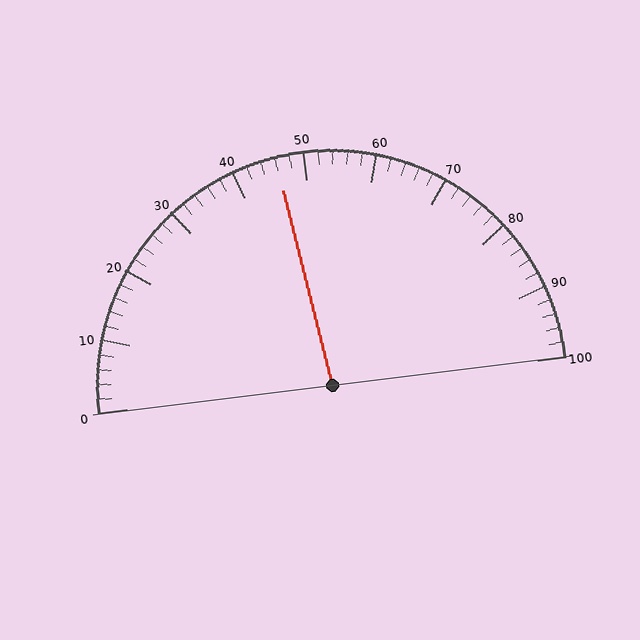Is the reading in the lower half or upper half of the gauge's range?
The reading is in the lower half of the range (0 to 100).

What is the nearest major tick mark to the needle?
The nearest major tick mark is 50.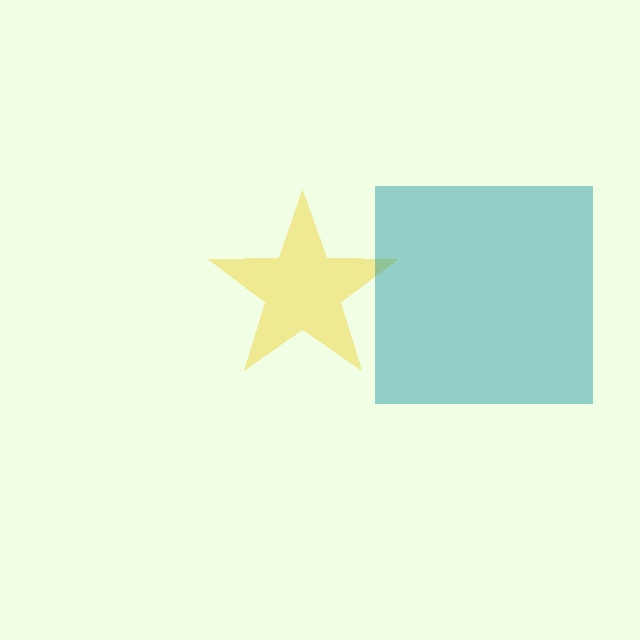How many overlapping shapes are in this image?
There are 2 overlapping shapes in the image.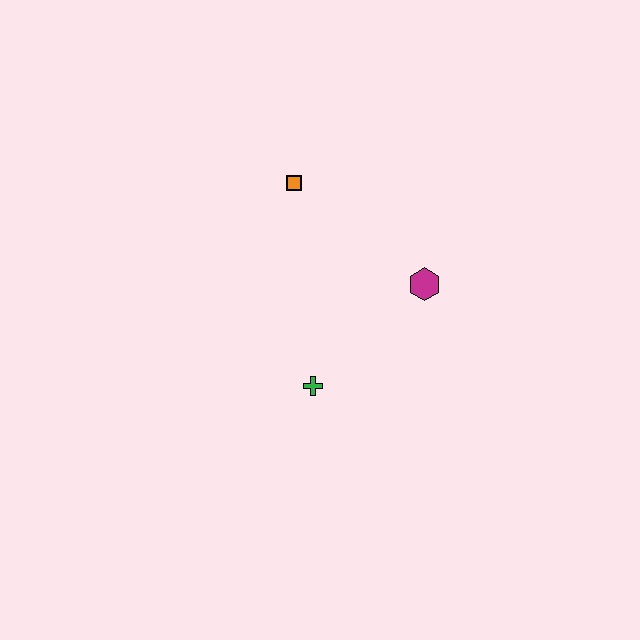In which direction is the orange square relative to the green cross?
The orange square is above the green cross.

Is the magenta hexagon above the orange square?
No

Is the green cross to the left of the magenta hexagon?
Yes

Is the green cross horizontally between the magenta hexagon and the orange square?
Yes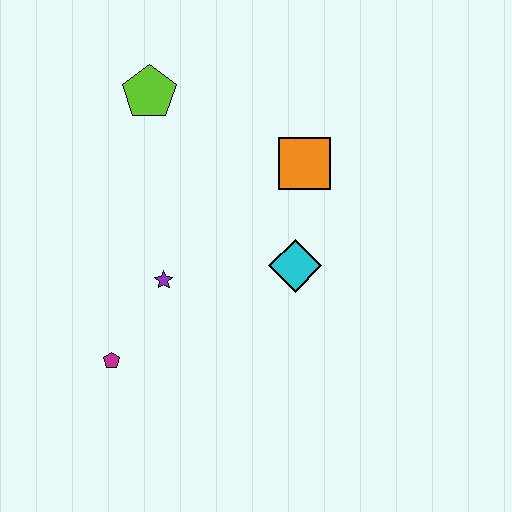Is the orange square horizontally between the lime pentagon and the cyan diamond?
No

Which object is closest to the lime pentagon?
The orange square is closest to the lime pentagon.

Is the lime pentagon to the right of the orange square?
No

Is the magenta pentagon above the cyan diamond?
No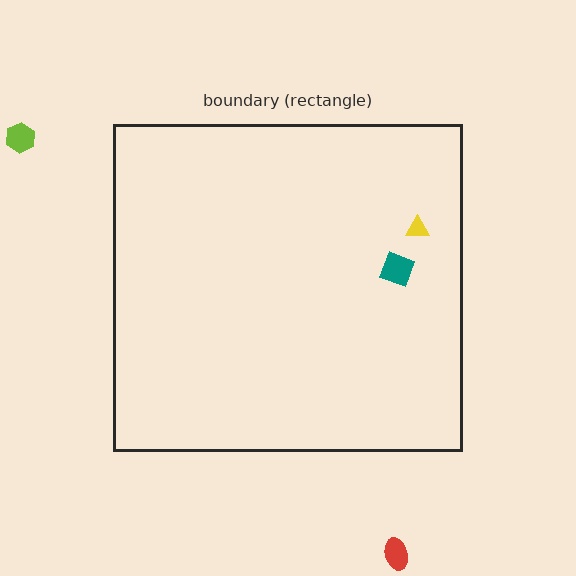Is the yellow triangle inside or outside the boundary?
Inside.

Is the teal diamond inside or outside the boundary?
Inside.